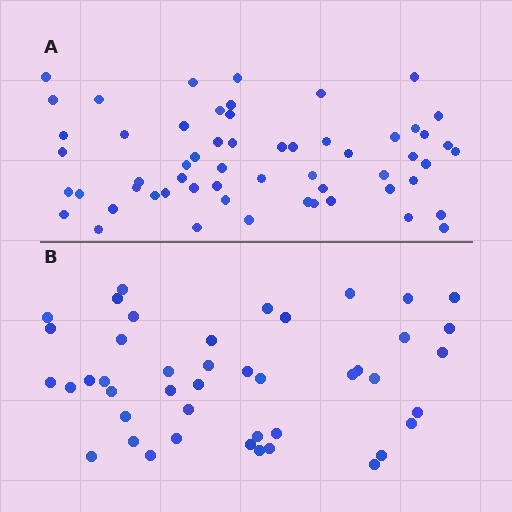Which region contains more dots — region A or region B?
Region A (the top region) has more dots.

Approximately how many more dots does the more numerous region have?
Region A has approximately 15 more dots than region B.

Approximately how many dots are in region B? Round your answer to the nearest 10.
About 40 dots. (The exact count is 44, which rounds to 40.)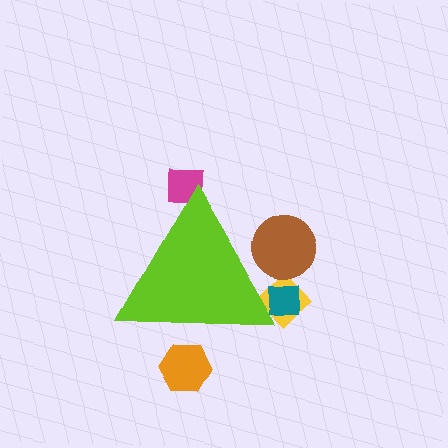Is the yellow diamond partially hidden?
Yes, the yellow diamond is partially hidden behind the lime triangle.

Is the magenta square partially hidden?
Yes, the magenta square is partially hidden behind the lime triangle.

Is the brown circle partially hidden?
Yes, the brown circle is partially hidden behind the lime triangle.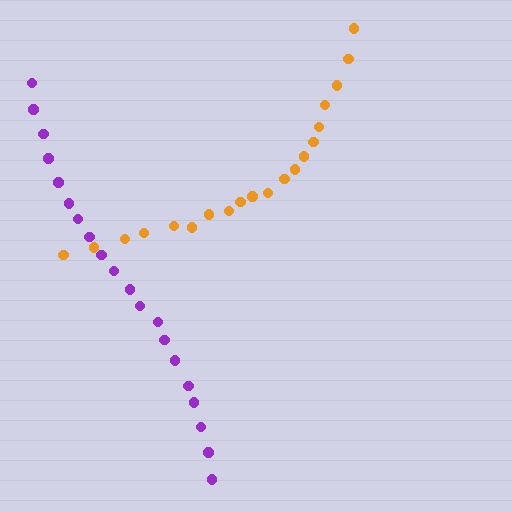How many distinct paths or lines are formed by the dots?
There are 2 distinct paths.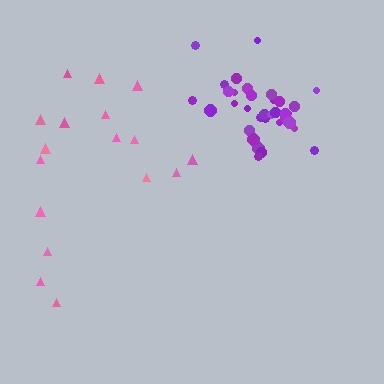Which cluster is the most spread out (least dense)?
Pink.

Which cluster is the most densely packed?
Purple.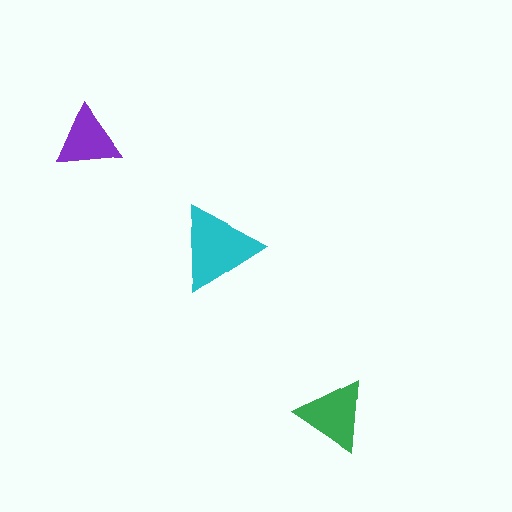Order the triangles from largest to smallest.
the cyan one, the green one, the purple one.